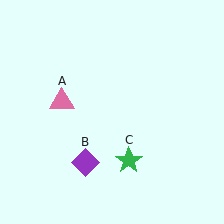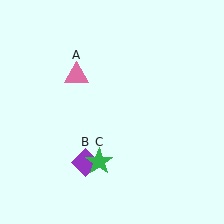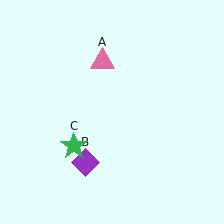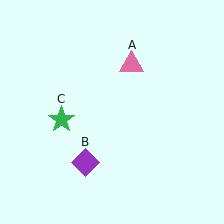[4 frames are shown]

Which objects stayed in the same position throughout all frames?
Purple diamond (object B) remained stationary.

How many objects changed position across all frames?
2 objects changed position: pink triangle (object A), green star (object C).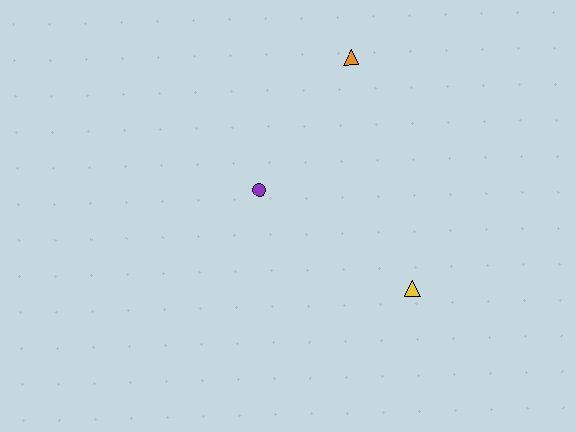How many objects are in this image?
There are 3 objects.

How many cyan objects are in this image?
There are no cyan objects.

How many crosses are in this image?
There are no crosses.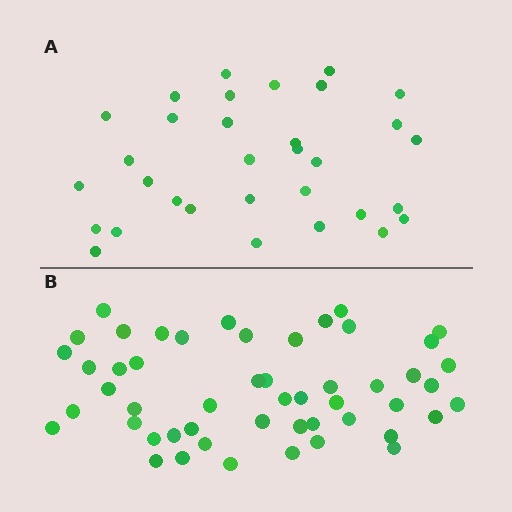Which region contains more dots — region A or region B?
Region B (the bottom region) has more dots.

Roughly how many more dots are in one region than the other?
Region B has approximately 20 more dots than region A.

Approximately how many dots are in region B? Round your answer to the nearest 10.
About 50 dots. (The exact count is 51, which rounds to 50.)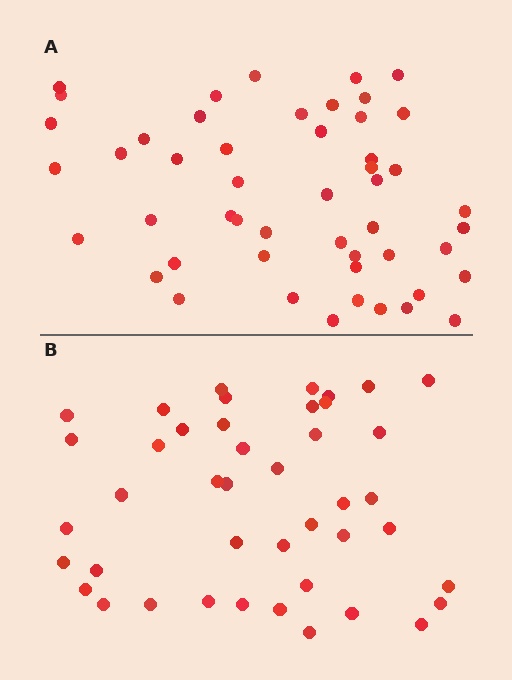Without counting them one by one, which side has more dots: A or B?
Region A (the top region) has more dots.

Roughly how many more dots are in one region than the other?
Region A has roughly 8 or so more dots than region B.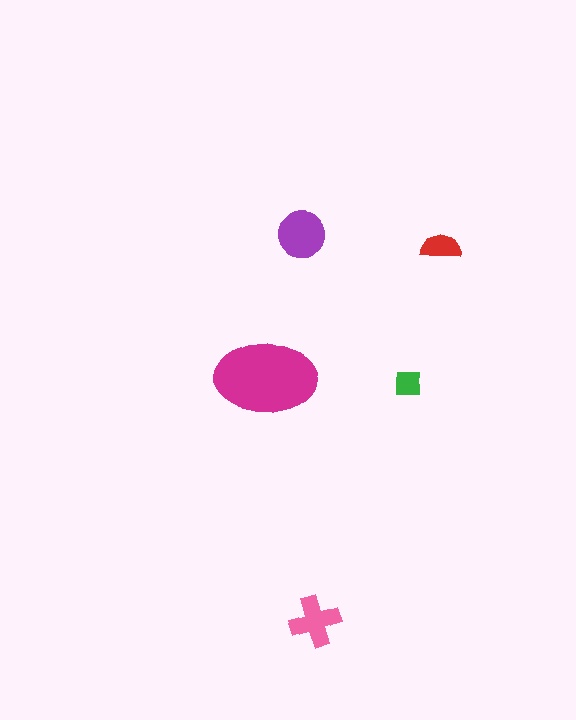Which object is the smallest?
The green square.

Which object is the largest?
The magenta ellipse.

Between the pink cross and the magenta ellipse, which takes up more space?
The magenta ellipse.